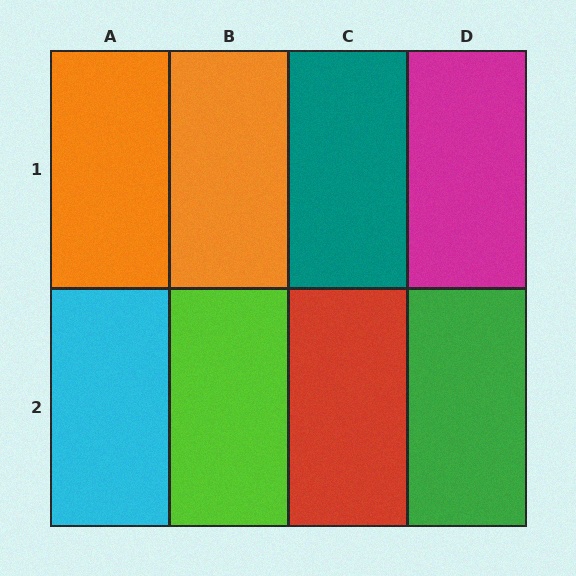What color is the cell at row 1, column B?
Orange.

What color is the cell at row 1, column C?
Teal.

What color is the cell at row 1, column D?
Magenta.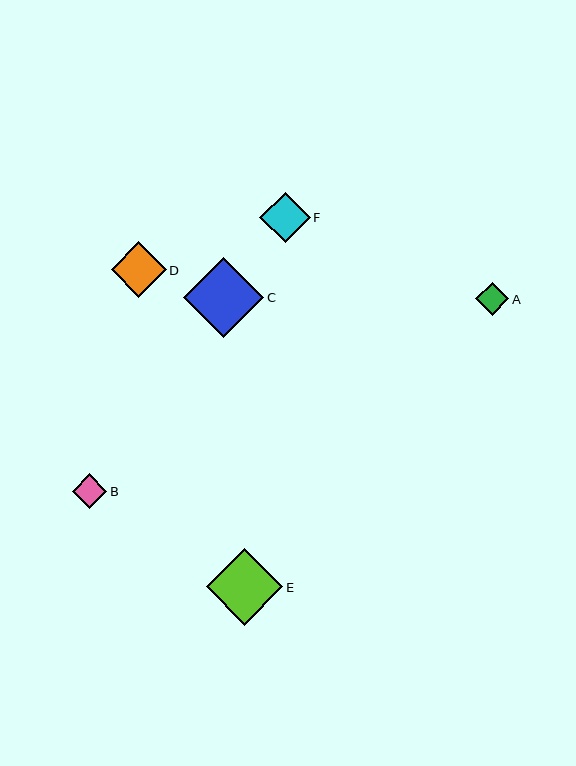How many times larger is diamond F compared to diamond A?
Diamond F is approximately 1.5 times the size of diamond A.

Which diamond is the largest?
Diamond C is the largest with a size of approximately 80 pixels.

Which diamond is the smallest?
Diamond A is the smallest with a size of approximately 33 pixels.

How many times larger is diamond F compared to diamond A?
Diamond F is approximately 1.5 times the size of diamond A.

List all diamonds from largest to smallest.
From largest to smallest: C, E, D, F, B, A.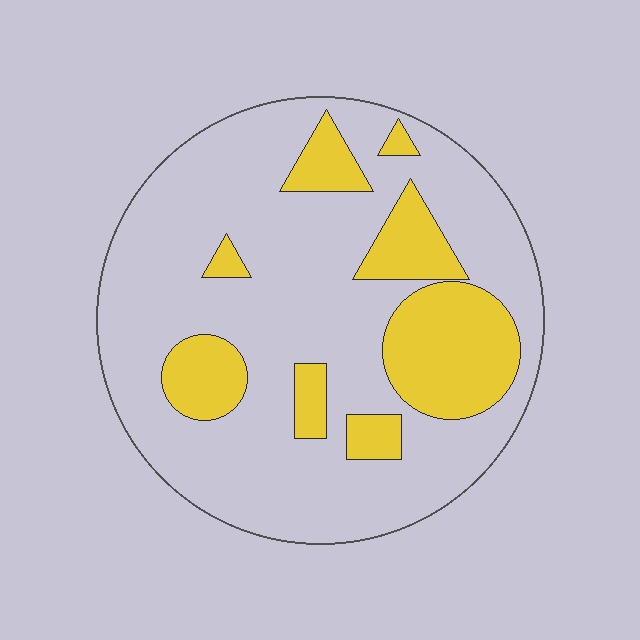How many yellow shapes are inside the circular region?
8.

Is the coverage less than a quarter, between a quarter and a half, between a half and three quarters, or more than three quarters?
Less than a quarter.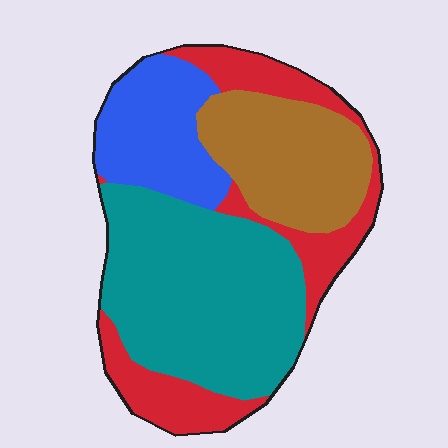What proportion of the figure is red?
Red covers about 20% of the figure.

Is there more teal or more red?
Teal.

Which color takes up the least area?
Blue, at roughly 15%.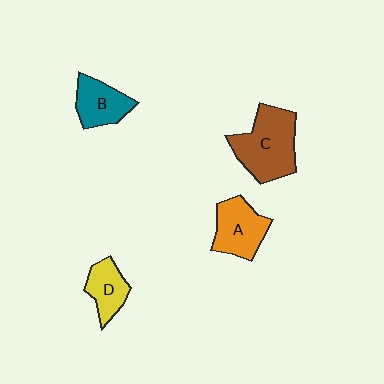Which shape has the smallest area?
Shape D (yellow).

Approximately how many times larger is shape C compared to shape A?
Approximately 1.5 times.